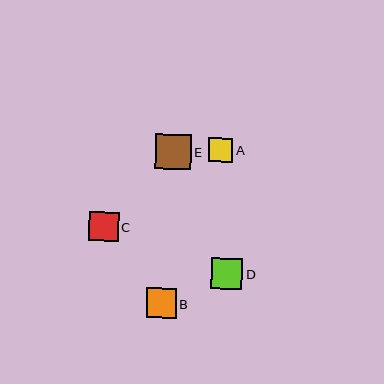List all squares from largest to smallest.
From largest to smallest: E, D, B, C, A.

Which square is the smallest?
Square A is the smallest with a size of approximately 24 pixels.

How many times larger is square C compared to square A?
Square C is approximately 1.2 times the size of square A.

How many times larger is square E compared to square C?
Square E is approximately 1.2 times the size of square C.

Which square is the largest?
Square E is the largest with a size of approximately 35 pixels.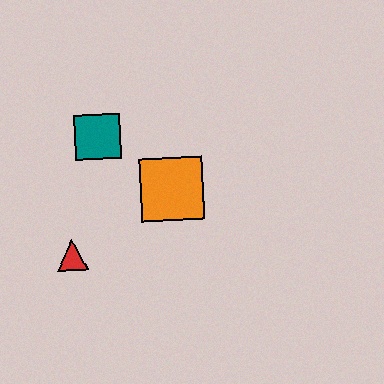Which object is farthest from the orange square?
The red triangle is farthest from the orange square.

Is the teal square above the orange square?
Yes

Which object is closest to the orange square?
The teal square is closest to the orange square.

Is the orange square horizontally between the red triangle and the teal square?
No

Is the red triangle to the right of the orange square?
No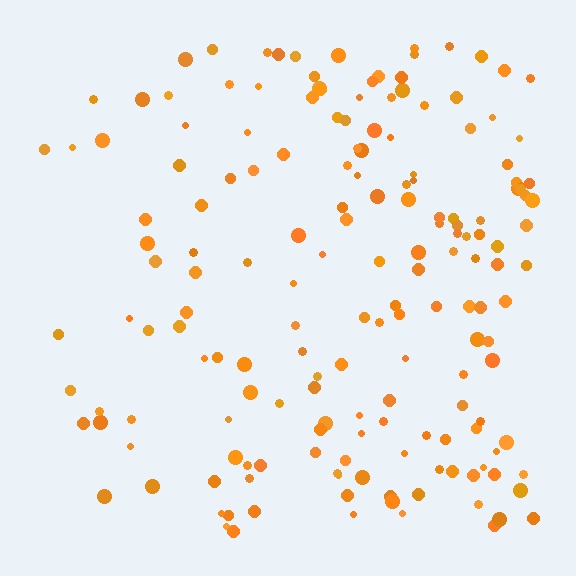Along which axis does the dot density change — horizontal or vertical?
Horizontal.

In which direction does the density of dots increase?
From left to right, with the right side densest.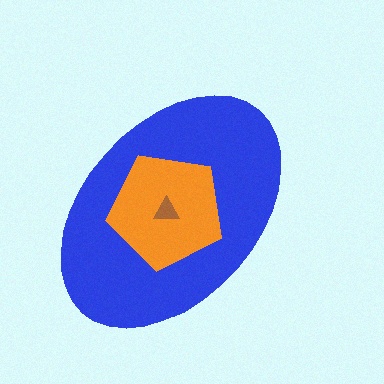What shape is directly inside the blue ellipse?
The orange pentagon.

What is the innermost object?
The brown triangle.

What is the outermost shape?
The blue ellipse.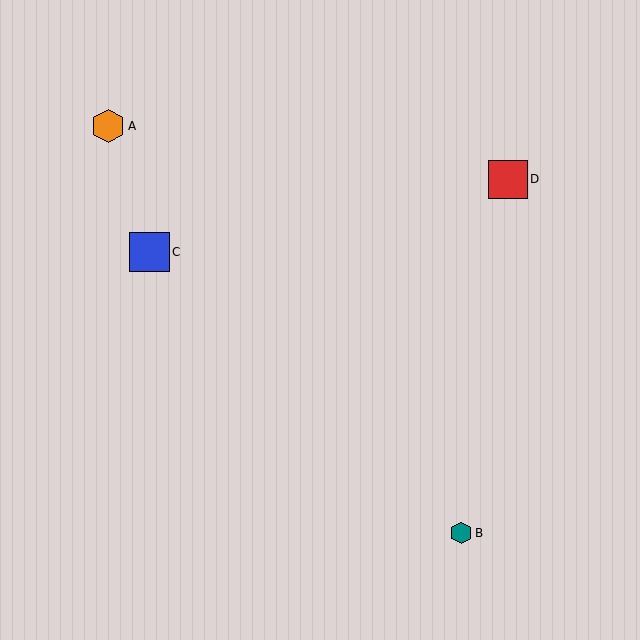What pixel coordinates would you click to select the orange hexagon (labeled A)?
Click at (108, 126) to select the orange hexagon A.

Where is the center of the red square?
The center of the red square is at (508, 179).